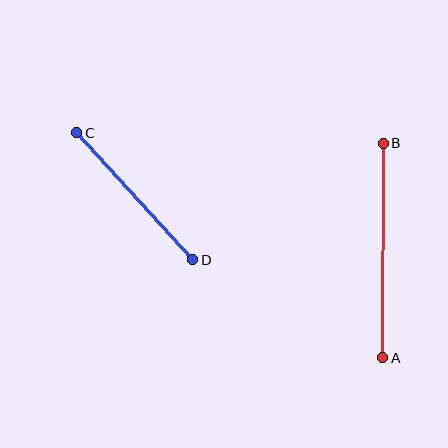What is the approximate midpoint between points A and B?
The midpoint is at approximately (383, 251) pixels.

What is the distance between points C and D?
The distance is approximately 172 pixels.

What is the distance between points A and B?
The distance is approximately 215 pixels.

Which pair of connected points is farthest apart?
Points A and B are farthest apart.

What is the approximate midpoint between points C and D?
The midpoint is at approximately (135, 196) pixels.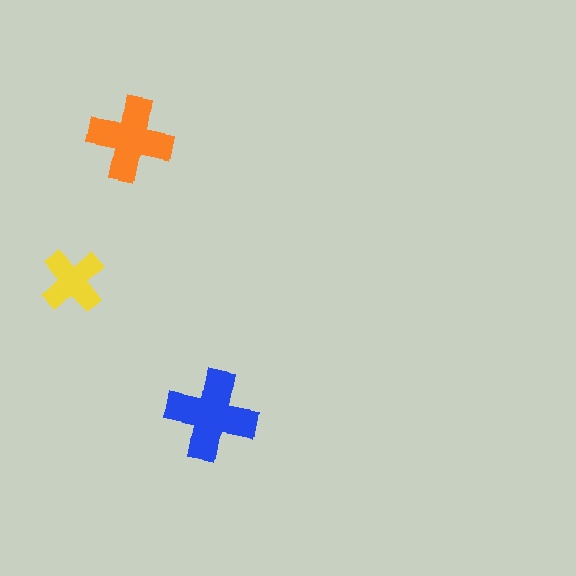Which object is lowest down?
The blue cross is bottommost.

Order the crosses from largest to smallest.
the blue one, the orange one, the yellow one.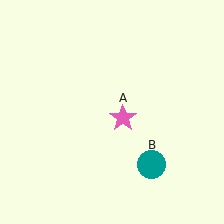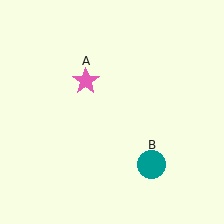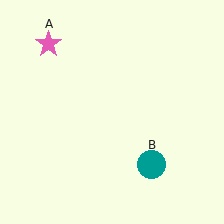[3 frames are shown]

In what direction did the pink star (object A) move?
The pink star (object A) moved up and to the left.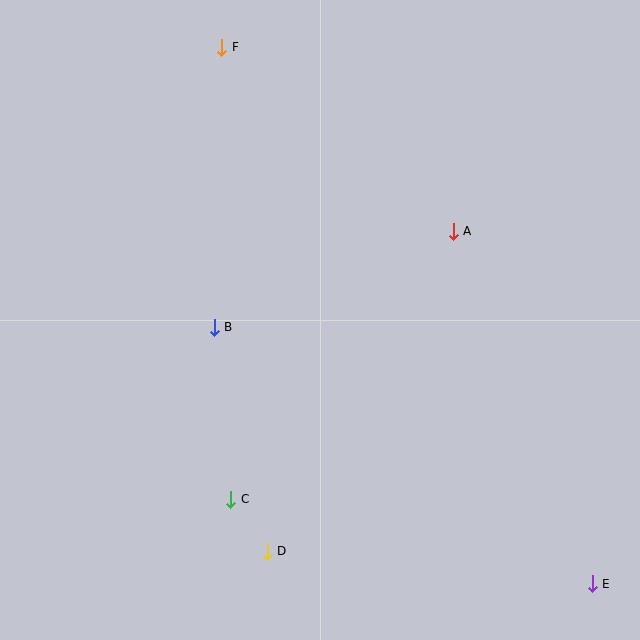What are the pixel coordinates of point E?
Point E is at (592, 584).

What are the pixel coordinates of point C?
Point C is at (231, 499).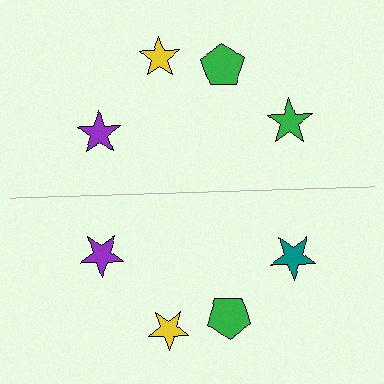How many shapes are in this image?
There are 8 shapes in this image.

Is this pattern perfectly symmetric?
No, the pattern is not perfectly symmetric. The teal star on the bottom side breaks the symmetry — its mirror counterpart is green.